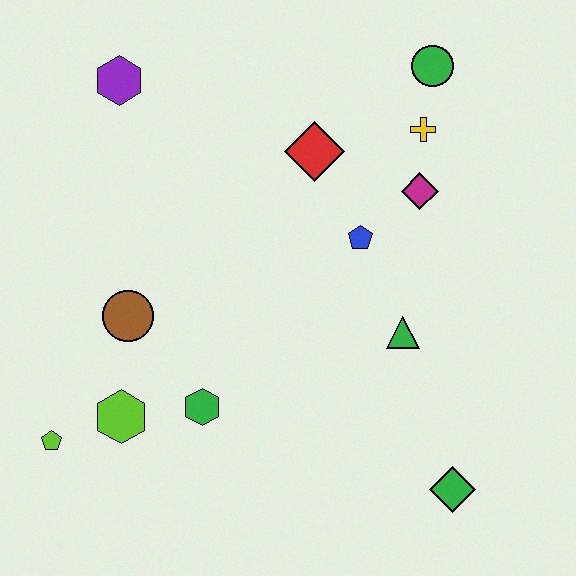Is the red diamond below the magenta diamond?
No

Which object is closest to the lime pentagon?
The lime hexagon is closest to the lime pentagon.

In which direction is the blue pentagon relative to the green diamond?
The blue pentagon is above the green diamond.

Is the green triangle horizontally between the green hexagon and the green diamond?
Yes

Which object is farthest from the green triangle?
The purple hexagon is farthest from the green triangle.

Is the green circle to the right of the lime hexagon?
Yes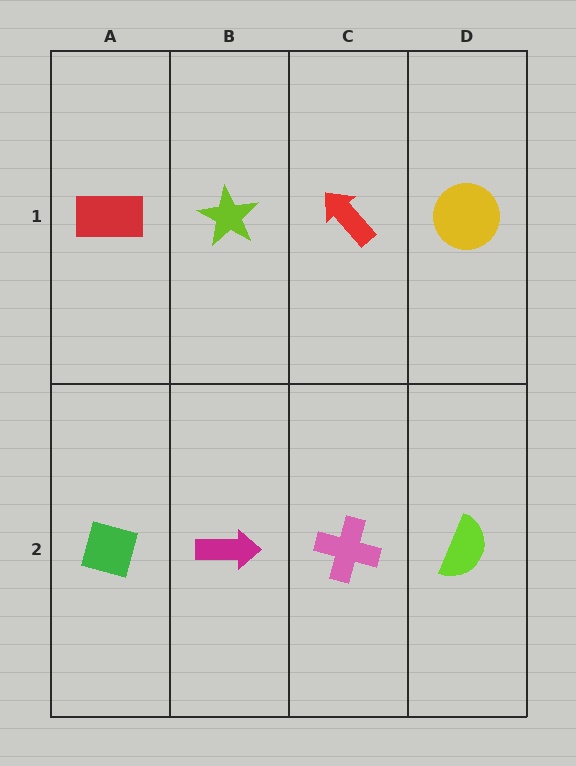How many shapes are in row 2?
4 shapes.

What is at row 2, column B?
A magenta arrow.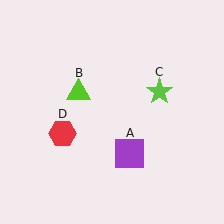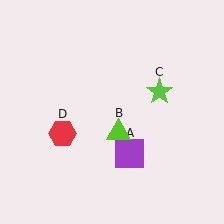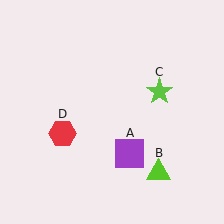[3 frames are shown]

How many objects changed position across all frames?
1 object changed position: lime triangle (object B).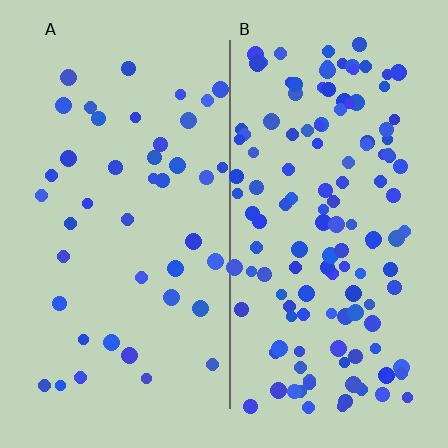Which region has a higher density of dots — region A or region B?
B (the right).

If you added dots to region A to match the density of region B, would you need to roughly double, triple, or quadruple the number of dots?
Approximately triple.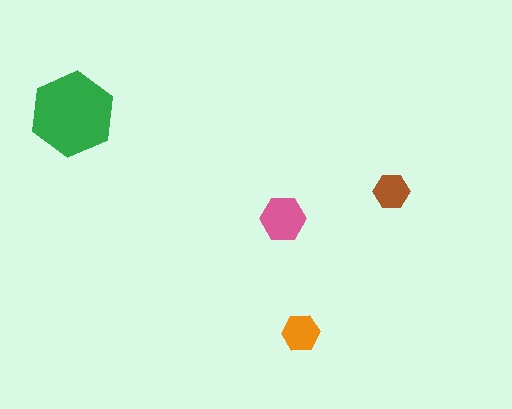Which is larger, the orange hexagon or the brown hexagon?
The orange one.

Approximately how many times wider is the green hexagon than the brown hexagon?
About 2.5 times wider.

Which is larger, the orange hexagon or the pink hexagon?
The pink one.